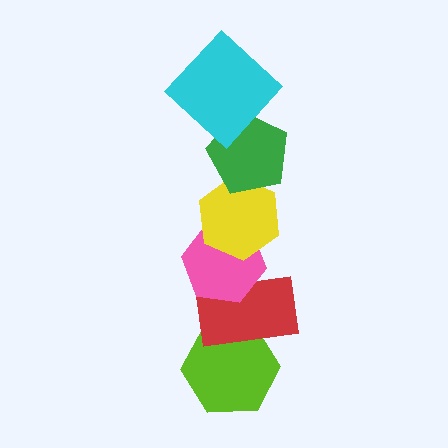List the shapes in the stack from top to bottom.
From top to bottom: the cyan diamond, the green pentagon, the yellow hexagon, the pink hexagon, the red rectangle, the lime hexagon.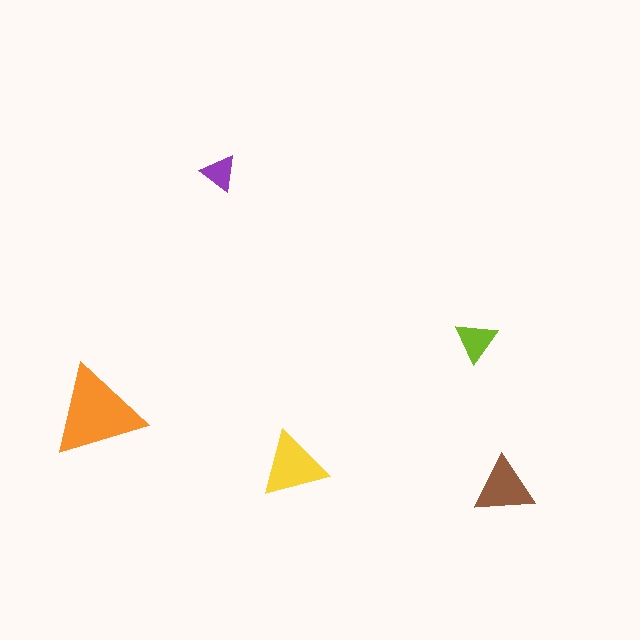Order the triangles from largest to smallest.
the orange one, the yellow one, the brown one, the lime one, the purple one.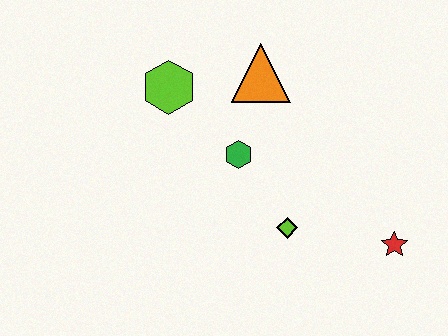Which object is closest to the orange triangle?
The green hexagon is closest to the orange triangle.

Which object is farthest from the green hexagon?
The red star is farthest from the green hexagon.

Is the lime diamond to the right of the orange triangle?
Yes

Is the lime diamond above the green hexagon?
No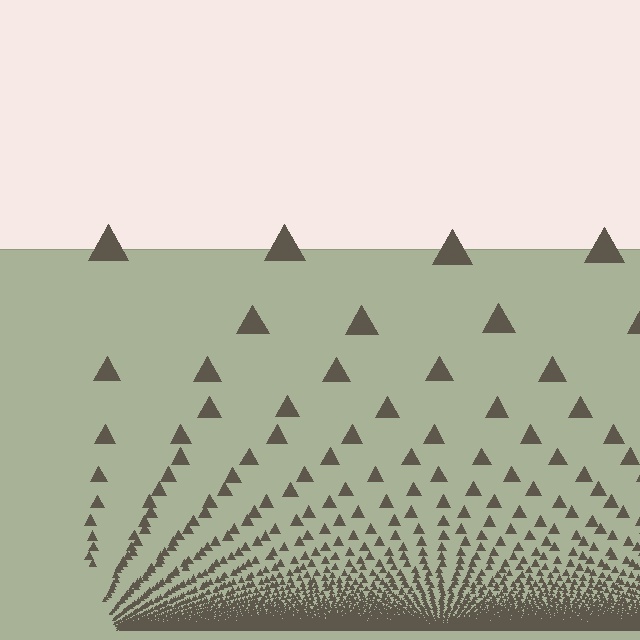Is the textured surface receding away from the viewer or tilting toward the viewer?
The surface appears to tilt toward the viewer. Texture elements get larger and sparser toward the top.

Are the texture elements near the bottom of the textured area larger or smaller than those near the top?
Smaller. The gradient is inverted — elements near the bottom are smaller and denser.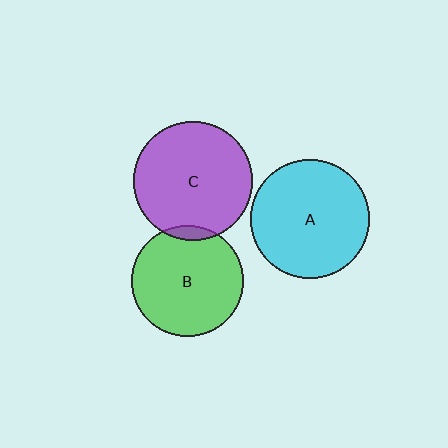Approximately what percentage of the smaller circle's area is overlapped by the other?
Approximately 5%.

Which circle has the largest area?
Circle C (purple).